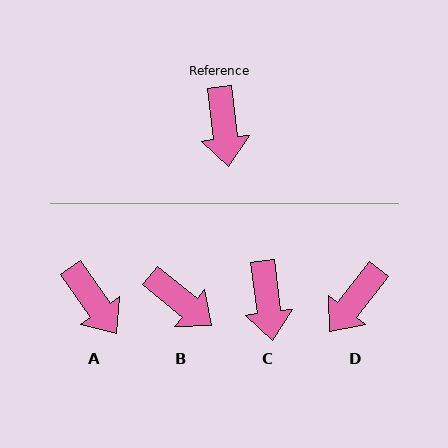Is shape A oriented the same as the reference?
No, it is off by about 28 degrees.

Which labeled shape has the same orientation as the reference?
C.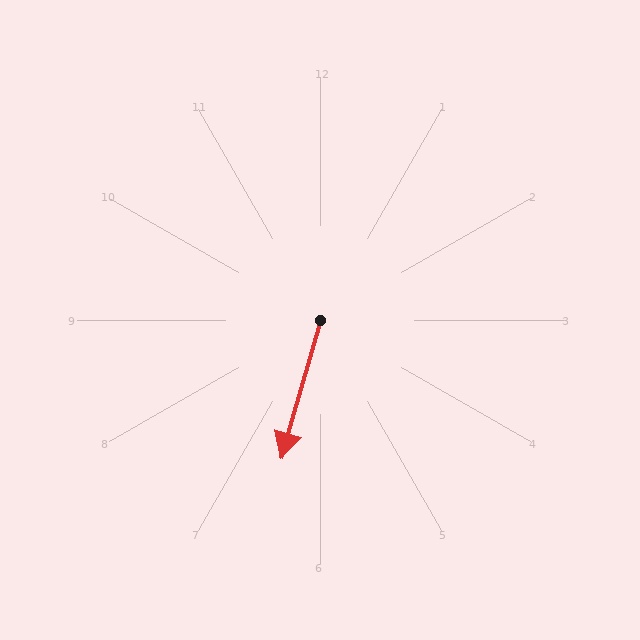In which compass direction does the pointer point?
South.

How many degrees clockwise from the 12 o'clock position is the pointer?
Approximately 196 degrees.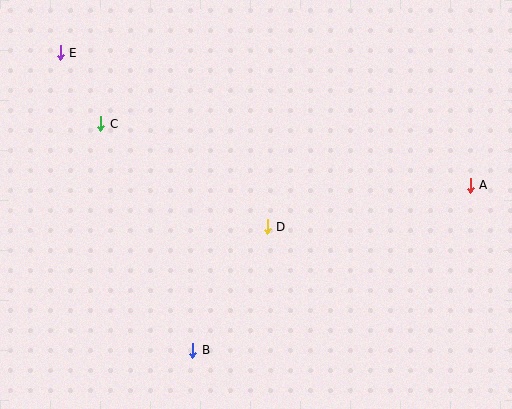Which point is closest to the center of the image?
Point D at (267, 227) is closest to the center.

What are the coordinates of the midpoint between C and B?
The midpoint between C and B is at (147, 237).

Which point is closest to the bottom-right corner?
Point A is closest to the bottom-right corner.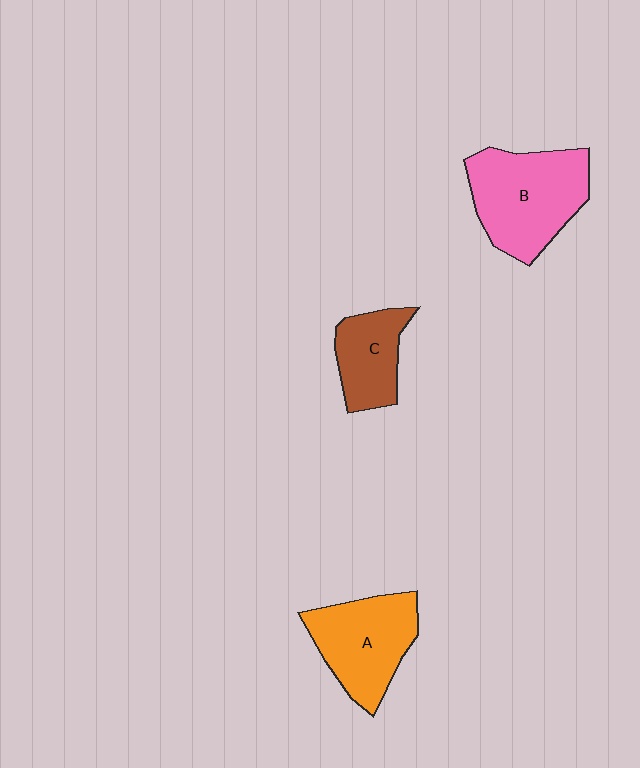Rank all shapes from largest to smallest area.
From largest to smallest: B (pink), A (orange), C (brown).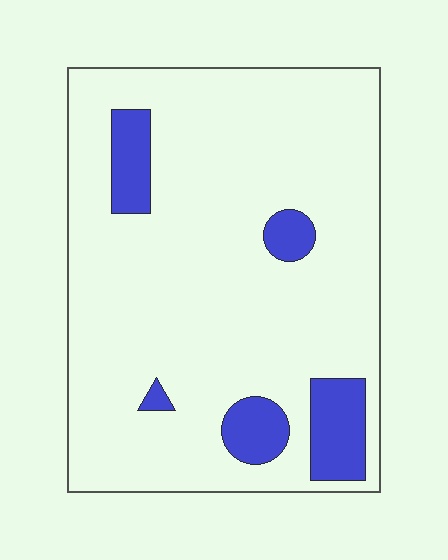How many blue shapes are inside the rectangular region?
5.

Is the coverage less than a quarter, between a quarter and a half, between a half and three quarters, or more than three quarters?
Less than a quarter.